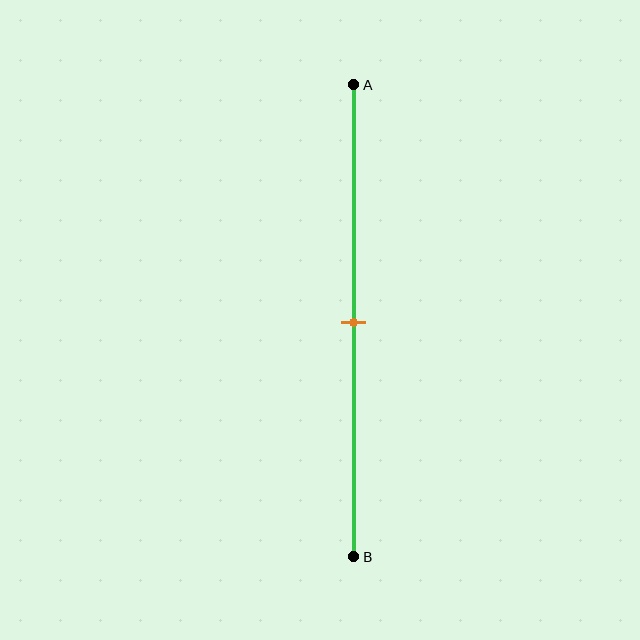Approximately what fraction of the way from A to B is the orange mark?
The orange mark is approximately 50% of the way from A to B.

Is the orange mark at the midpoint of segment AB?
Yes, the mark is approximately at the midpoint.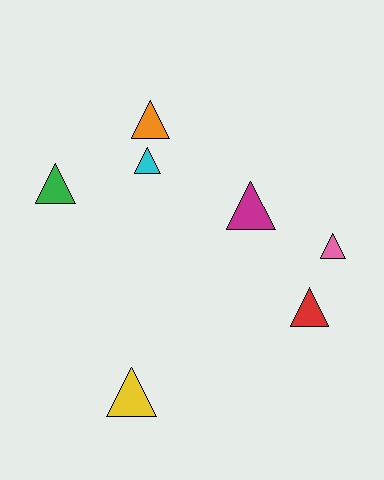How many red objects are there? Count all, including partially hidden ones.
There is 1 red object.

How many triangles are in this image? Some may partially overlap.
There are 7 triangles.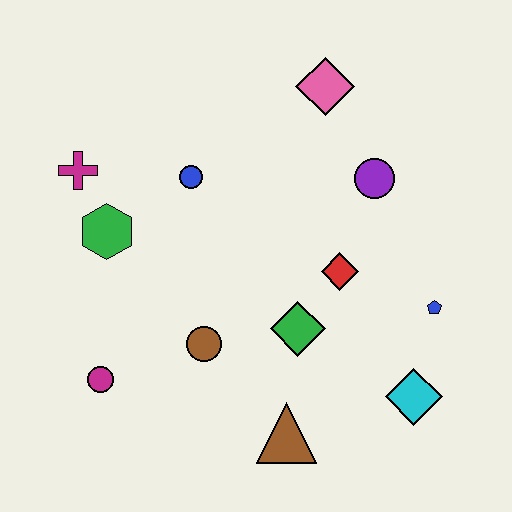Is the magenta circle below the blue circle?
Yes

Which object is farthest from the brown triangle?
The pink diamond is farthest from the brown triangle.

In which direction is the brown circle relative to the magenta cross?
The brown circle is below the magenta cross.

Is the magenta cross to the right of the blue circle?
No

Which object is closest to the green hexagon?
The magenta cross is closest to the green hexagon.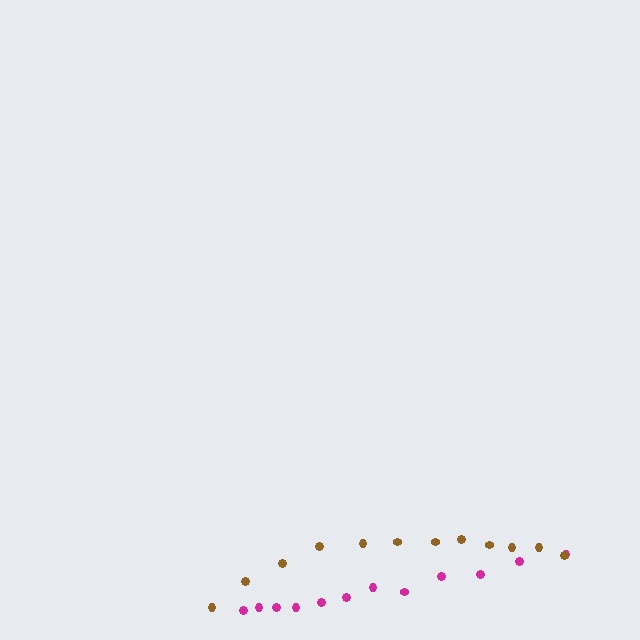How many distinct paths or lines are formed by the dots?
There are 2 distinct paths.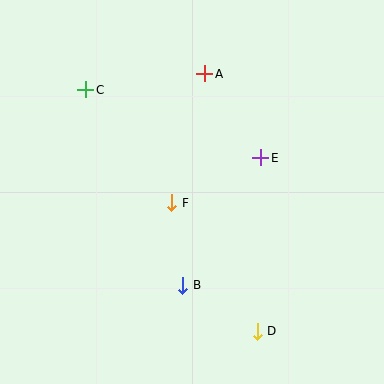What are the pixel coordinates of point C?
Point C is at (86, 90).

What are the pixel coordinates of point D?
Point D is at (257, 331).